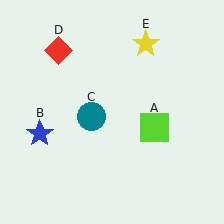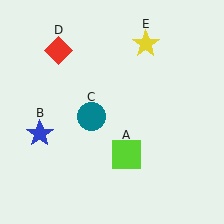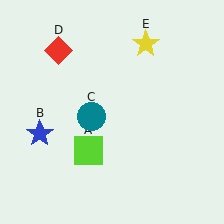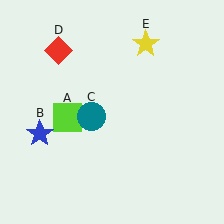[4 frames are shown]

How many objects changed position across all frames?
1 object changed position: lime square (object A).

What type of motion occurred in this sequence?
The lime square (object A) rotated clockwise around the center of the scene.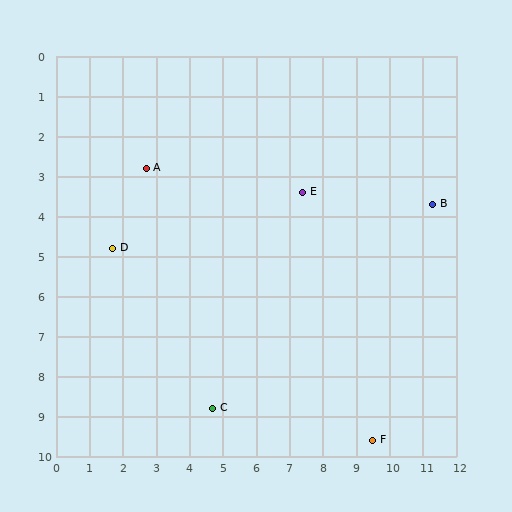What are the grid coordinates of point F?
Point F is at approximately (9.5, 9.6).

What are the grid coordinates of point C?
Point C is at approximately (4.7, 8.8).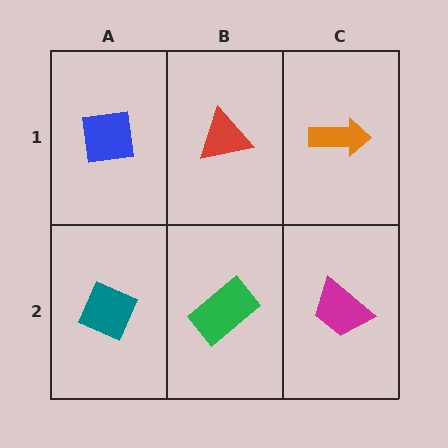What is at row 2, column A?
A teal diamond.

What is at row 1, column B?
A red triangle.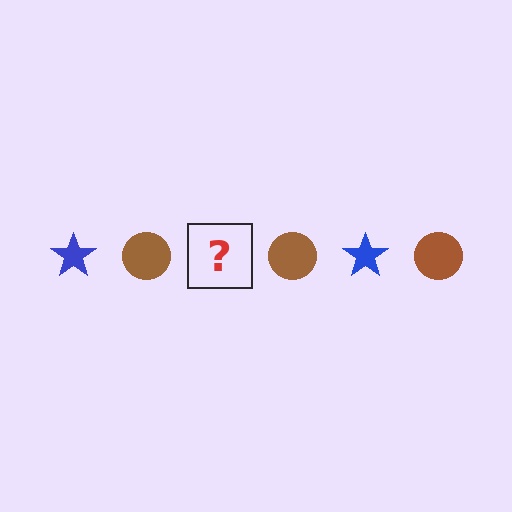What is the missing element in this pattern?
The missing element is a blue star.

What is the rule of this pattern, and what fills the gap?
The rule is that the pattern alternates between blue star and brown circle. The gap should be filled with a blue star.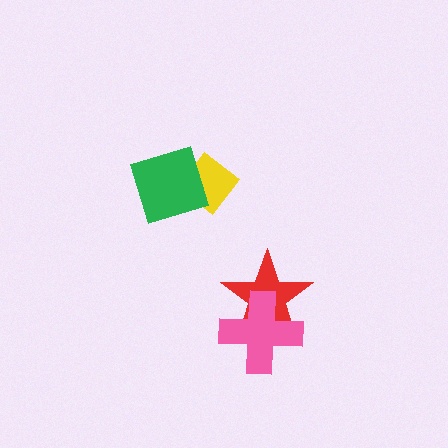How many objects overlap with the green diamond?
1 object overlaps with the green diamond.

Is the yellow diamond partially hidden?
Yes, it is partially covered by another shape.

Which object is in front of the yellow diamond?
The green diamond is in front of the yellow diamond.